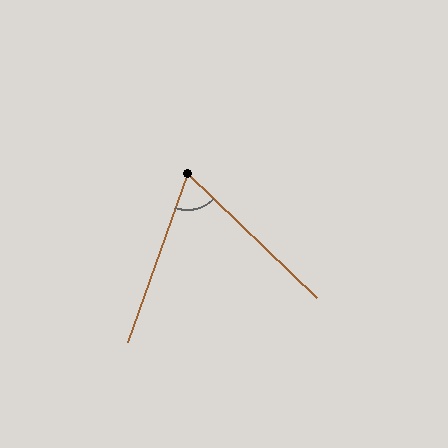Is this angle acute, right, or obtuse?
It is acute.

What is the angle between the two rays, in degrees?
Approximately 66 degrees.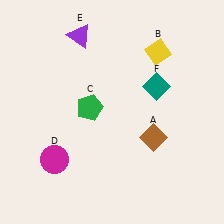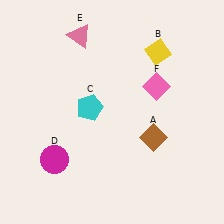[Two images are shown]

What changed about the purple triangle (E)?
In Image 1, E is purple. In Image 2, it changed to pink.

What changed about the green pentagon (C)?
In Image 1, C is green. In Image 2, it changed to cyan.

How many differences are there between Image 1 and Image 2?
There are 3 differences between the two images.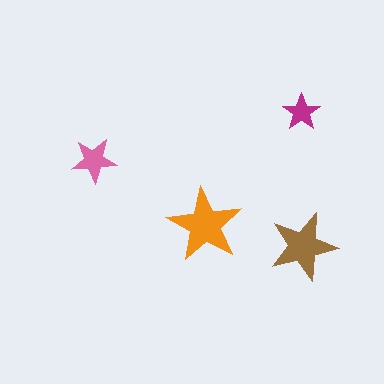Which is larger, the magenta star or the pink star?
The pink one.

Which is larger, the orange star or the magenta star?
The orange one.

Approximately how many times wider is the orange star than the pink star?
About 1.5 times wider.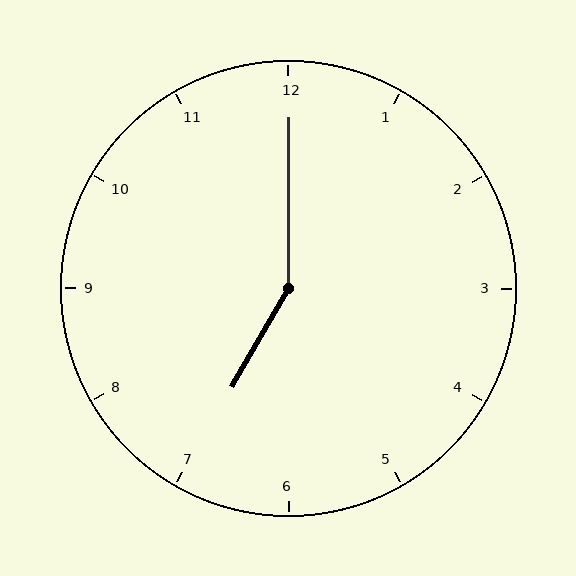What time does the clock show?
7:00.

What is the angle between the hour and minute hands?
Approximately 150 degrees.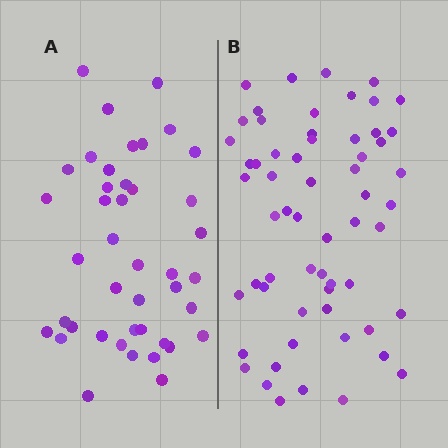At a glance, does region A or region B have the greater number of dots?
Region B (the right region) has more dots.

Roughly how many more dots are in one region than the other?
Region B has approximately 20 more dots than region A.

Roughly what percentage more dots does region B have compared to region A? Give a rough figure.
About 45% more.